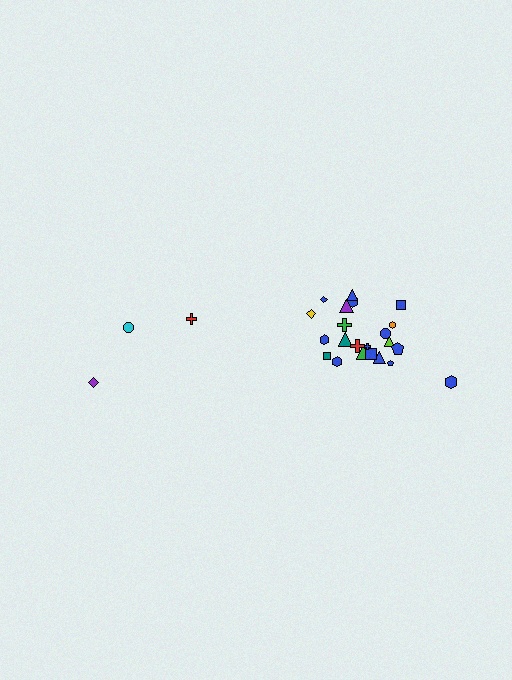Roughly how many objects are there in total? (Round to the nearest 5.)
Roughly 25 objects in total.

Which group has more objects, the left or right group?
The right group.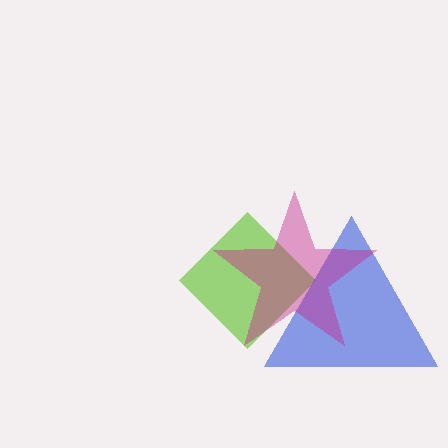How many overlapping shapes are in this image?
There are 3 overlapping shapes in the image.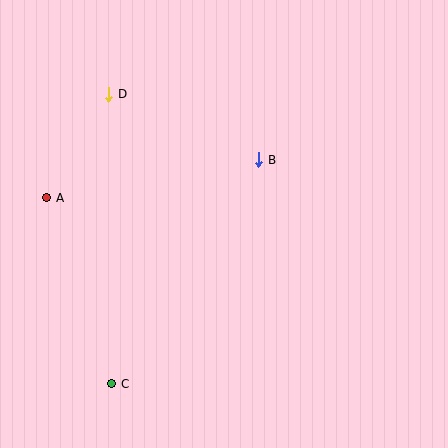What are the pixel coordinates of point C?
Point C is at (112, 384).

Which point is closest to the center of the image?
Point B at (259, 160) is closest to the center.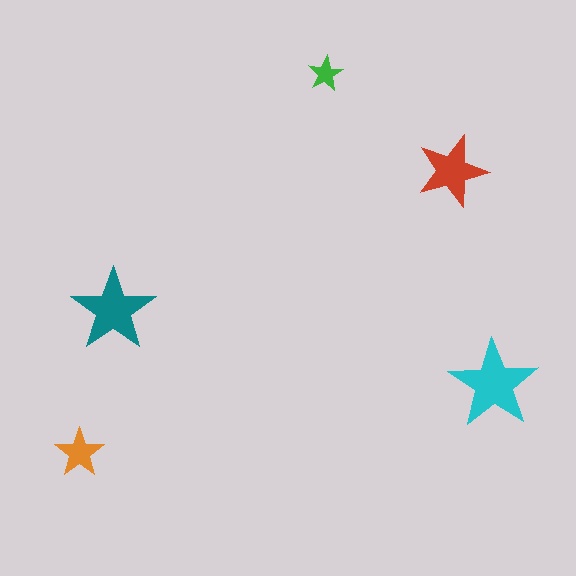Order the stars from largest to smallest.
the cyan one, the teal one, the red one, the orange one, the green one.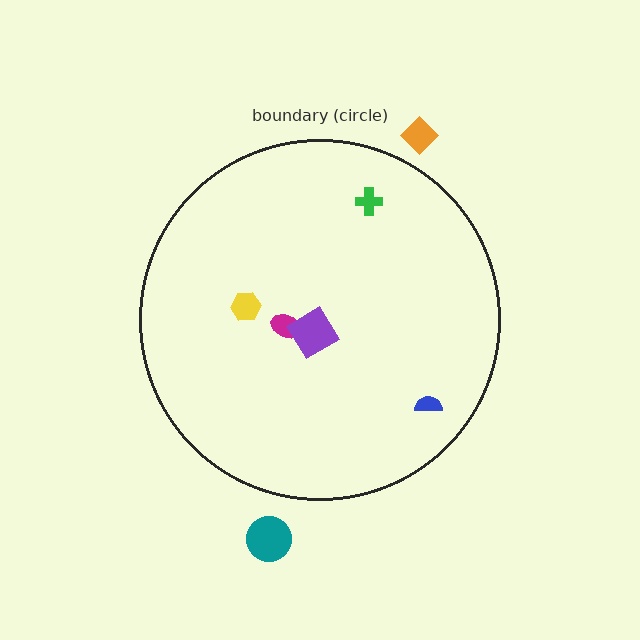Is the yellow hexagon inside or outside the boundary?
Inside.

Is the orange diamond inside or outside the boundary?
Outside.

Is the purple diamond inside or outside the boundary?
Inside.